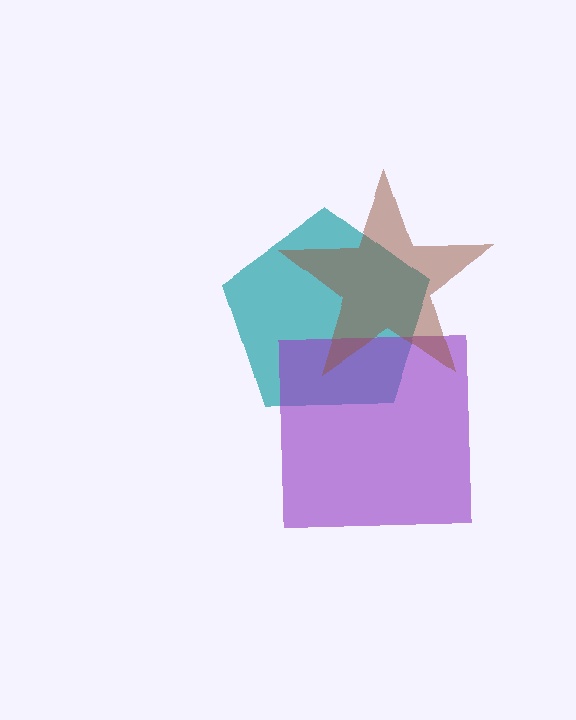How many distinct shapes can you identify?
There are 3 distinct shapes: a teal pentagon, a purple square, a brown star.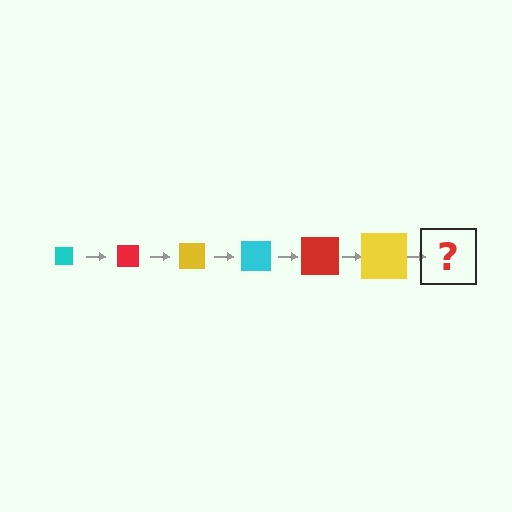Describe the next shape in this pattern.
It should be a cyan square, larger than the previous one.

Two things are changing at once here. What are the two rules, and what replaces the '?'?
The two rules are that the square grows larger each step and the color cycles through cyan, red, and yellow. The '?' should be a cyan square, larger than the previous one.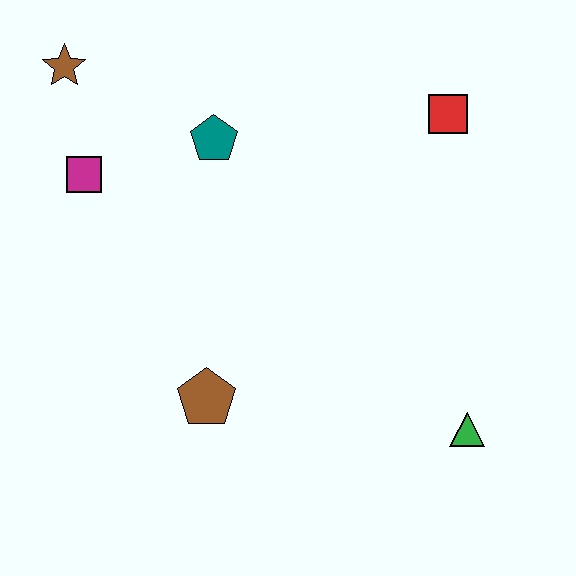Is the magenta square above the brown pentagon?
Yes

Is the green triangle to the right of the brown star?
Yes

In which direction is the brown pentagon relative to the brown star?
The brown pentagon is below the brown star.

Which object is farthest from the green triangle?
The brown star is farthest from the green triangle.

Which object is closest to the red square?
The teal pentagon is closest to the red square.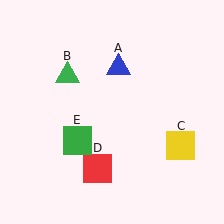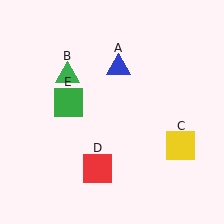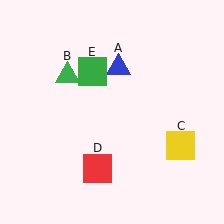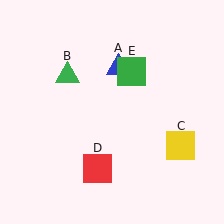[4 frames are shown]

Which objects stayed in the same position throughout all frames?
Blue triangle (object A) and green triangle (object B) and yellow square (object C) and red square (object D) remained stationary.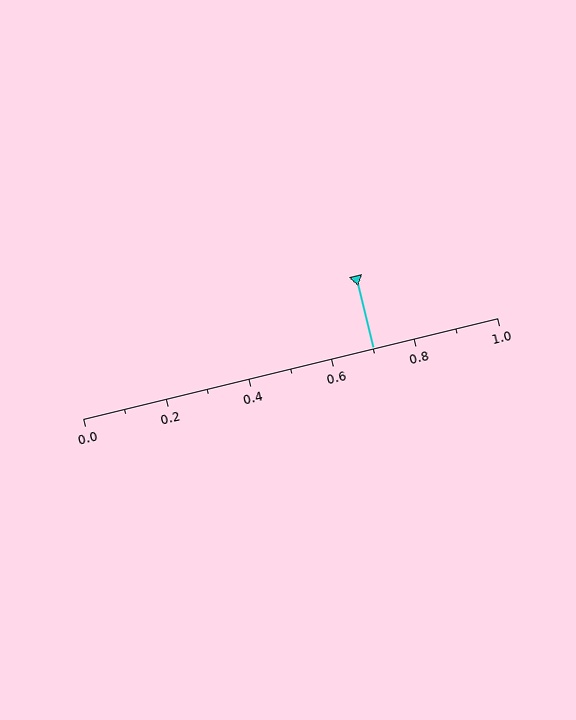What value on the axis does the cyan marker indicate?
The marker indicates approximately 0.7.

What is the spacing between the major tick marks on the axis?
The major ticks are spaced 0.2 apart.